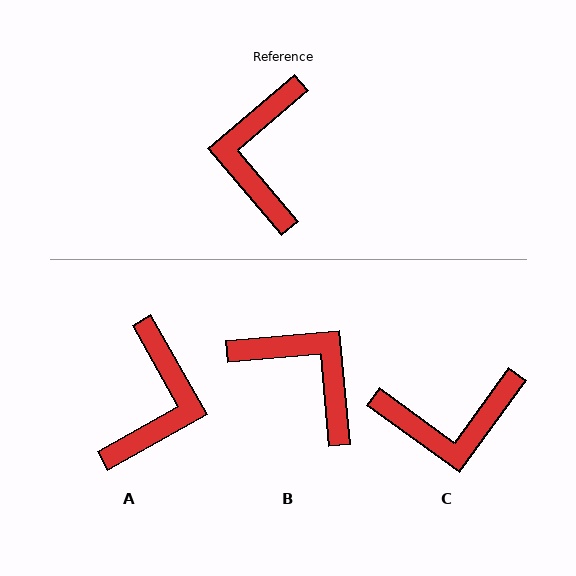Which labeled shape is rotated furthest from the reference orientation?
A, about 169 degrees away.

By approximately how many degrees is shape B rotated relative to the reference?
Approximately 125 degrees clockwise.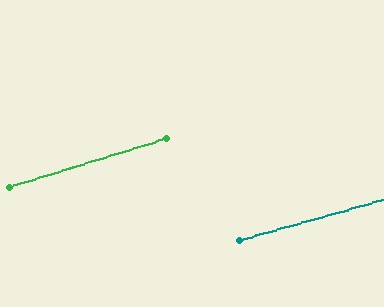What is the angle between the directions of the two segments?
Approximately 1 degree.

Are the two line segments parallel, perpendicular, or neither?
Parallel — their directions differ by only 1.5°.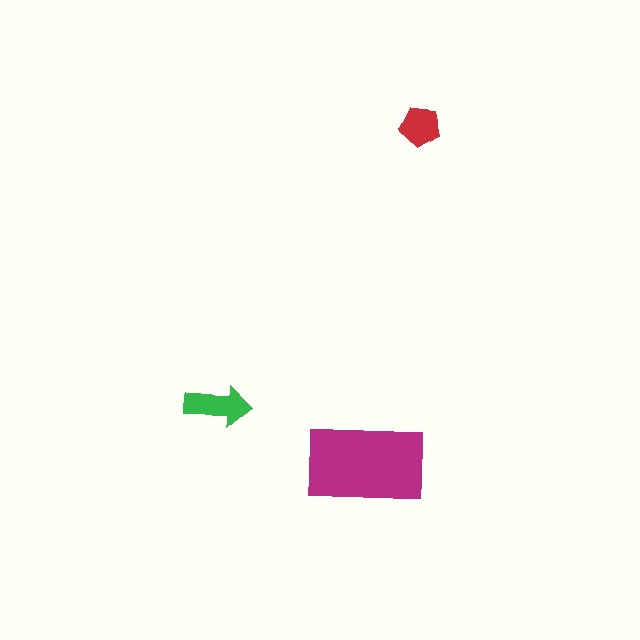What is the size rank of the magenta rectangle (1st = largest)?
1st.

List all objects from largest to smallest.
The magenta rectangle, the green arrow, the red pentagon.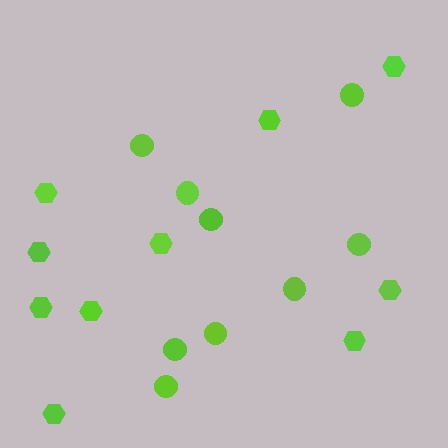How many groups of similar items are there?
There are 2 groups: one group of hexagons (10) and one group of circles (9).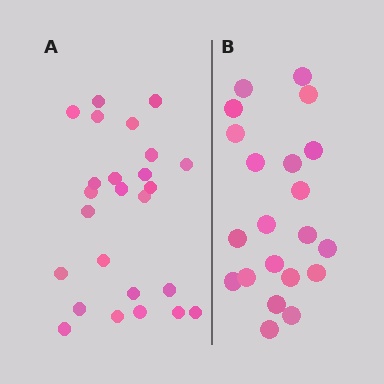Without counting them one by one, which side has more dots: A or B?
Region A (the left region) has more dots.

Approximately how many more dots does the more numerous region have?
Region A has about 4 more dots than region B.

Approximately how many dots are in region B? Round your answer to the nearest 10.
About 20 dots. (The exact count is 21, which rounds to 20.)